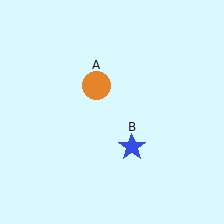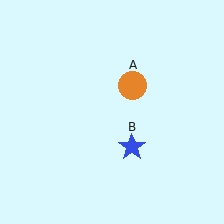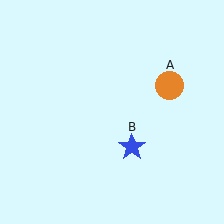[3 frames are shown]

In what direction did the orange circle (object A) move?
The orange circle (object A) moved right.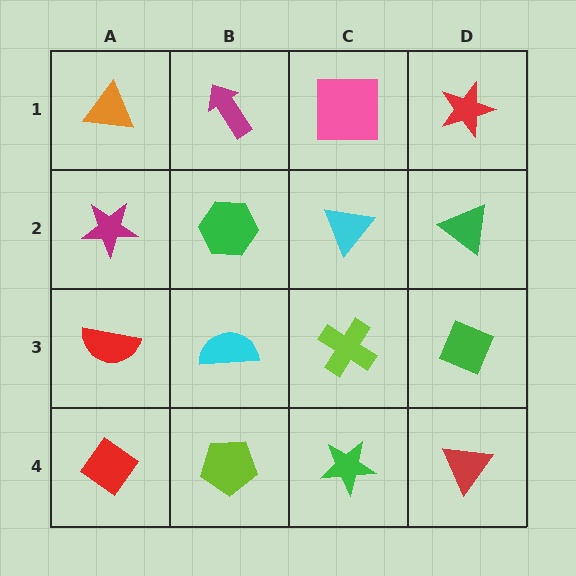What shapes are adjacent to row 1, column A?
A magenta star (row 2, column A), a magenta arrow (row 1, column B).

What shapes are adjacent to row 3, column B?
A green hexagon (row 2, column B), a lime pentagon (row 4, column B), a red semicircle (row 3, column A), a lime cross (row 3, column C).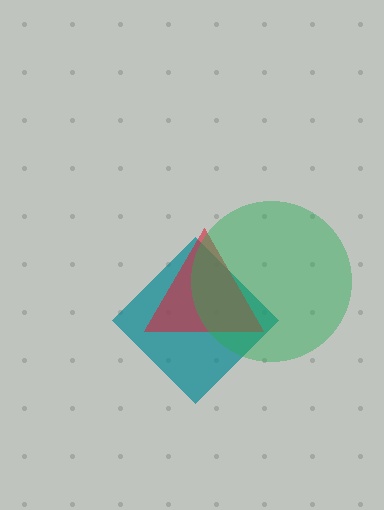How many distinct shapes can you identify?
There are 3 distinct shapes: a teal diamond, a red triangle, a green circle.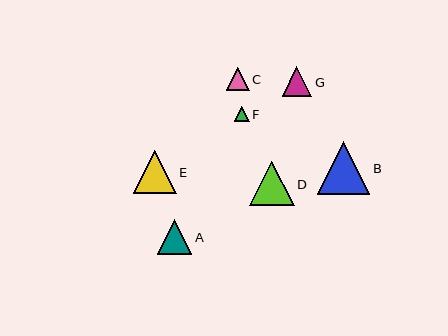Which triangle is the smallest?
Triangle F is the smallest with a size of approximately 15 pixels.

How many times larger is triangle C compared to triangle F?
Triangle C is approximately 1.5 times the size of triangle F.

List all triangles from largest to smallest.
From largest to smallest: B, D, E, A, G, C, F.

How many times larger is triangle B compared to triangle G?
Triangle B is approximately 1.8 times the size of triangle G.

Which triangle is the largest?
Triangle B is the largest with a size of approximately 52 pixels.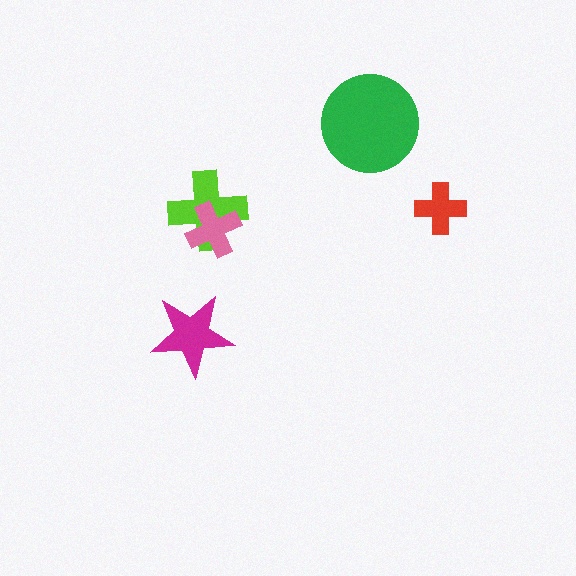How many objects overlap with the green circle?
0 objects overlap with the green circle.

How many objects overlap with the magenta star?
0 objects overlap with the magenta star.